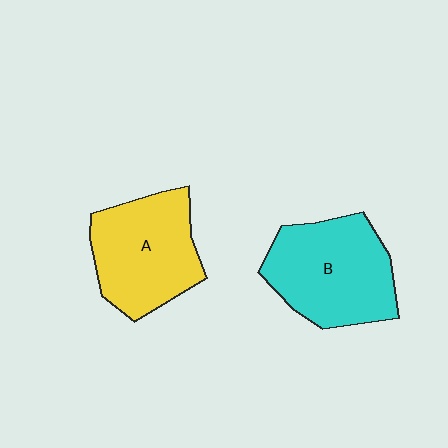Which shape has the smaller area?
Shape A (yellow).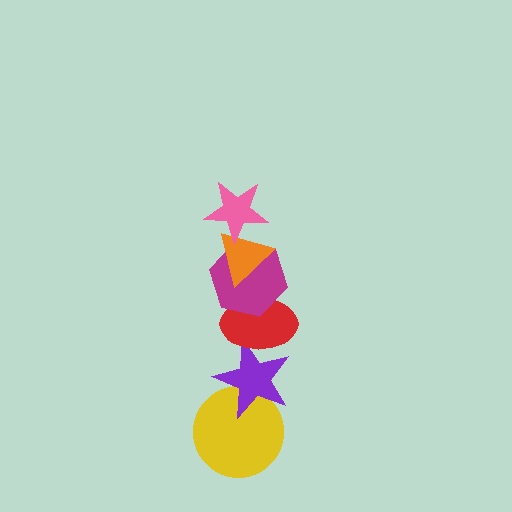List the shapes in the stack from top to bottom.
From top to bottom: the pink star, the orange triangle, the magenta hexagon, the red ellipse, the purple star, the yellow circle.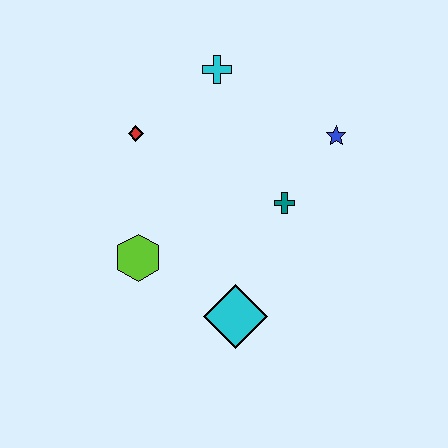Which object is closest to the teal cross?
The blue star is closest to the teal cross.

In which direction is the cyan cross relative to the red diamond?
The cyan cross is to the right of the red diamond.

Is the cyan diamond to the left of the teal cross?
Yes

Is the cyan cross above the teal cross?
Yes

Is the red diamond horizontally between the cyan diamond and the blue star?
No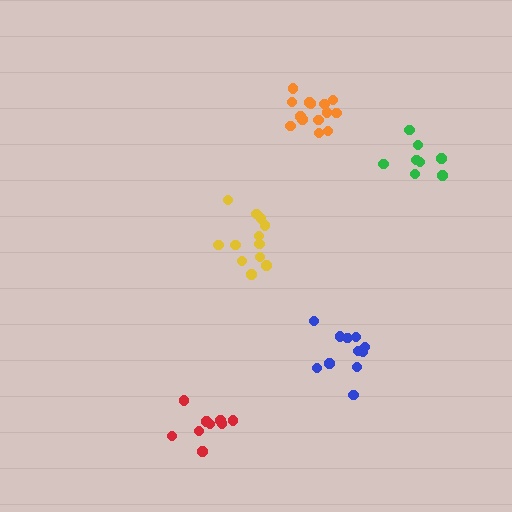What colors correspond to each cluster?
The clusters are colored: green, red, blue, yellow, orange.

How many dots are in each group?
Group 1: 8 dots, Group 2: 10 dots, Group 3: 11 dots, Group 4: 12 dots, Group 5: 14 dots (55 total).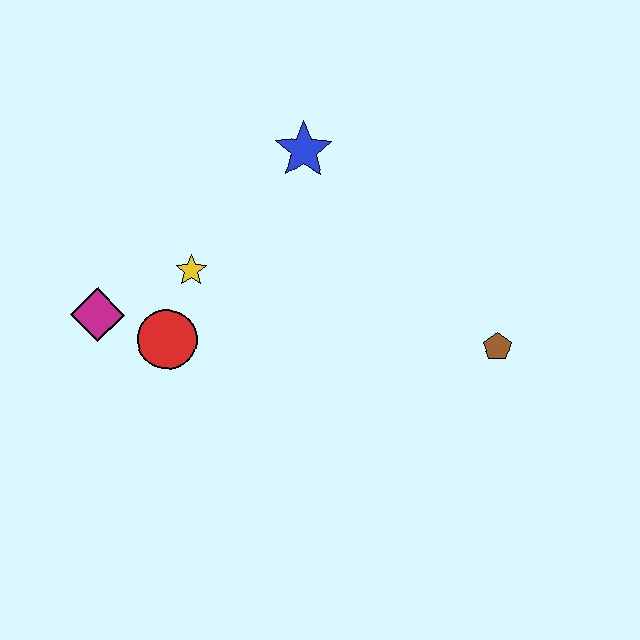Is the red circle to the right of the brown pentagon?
No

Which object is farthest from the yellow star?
The brown pentagon is farthest from the yellow star.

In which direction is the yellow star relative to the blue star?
The yellow star is below the blue star.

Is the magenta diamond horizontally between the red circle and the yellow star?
No